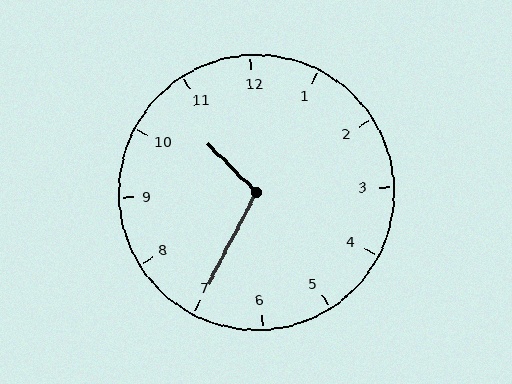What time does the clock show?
10:35.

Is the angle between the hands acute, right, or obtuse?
It is obtuse.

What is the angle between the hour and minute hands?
Approximately 108 degrees.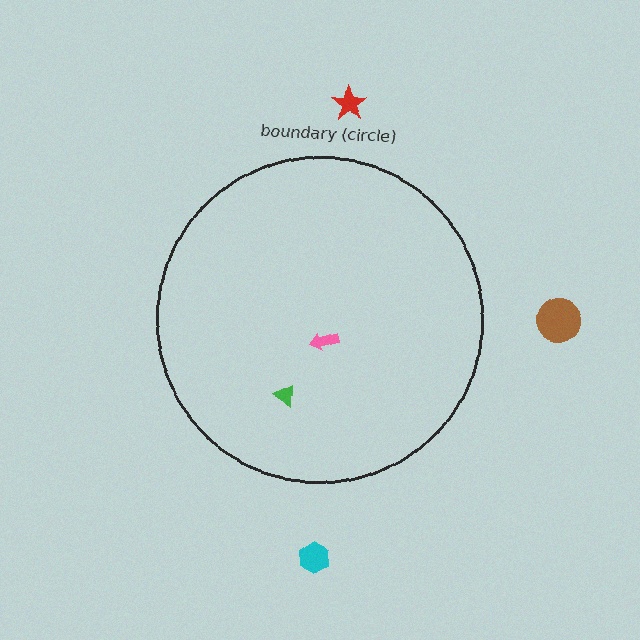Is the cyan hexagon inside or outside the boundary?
Outside.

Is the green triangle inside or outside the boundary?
Inside.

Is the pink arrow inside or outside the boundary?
Inside.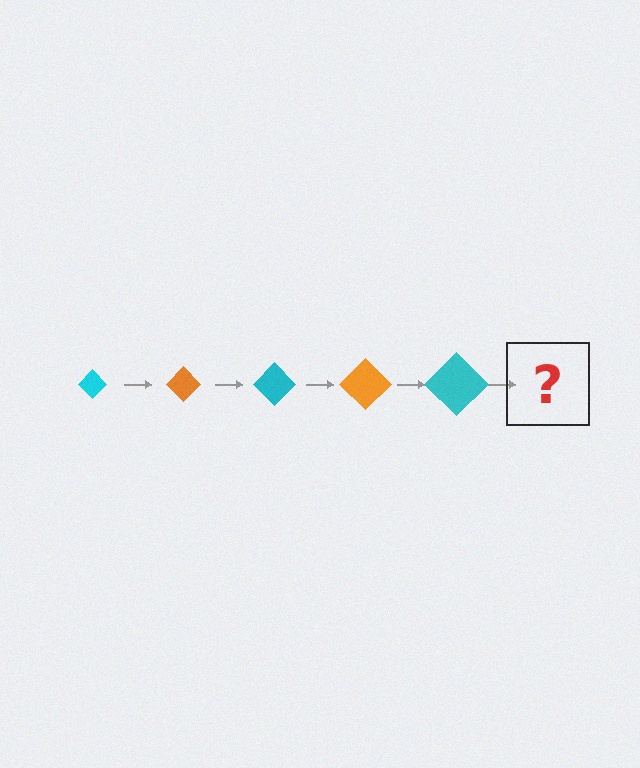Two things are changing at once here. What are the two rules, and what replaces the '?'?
The two rules are that the diamond grows larger each step and the color cycles through cyan and orange. The '?' should be an orange diamond, larger than the previous one.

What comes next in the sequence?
The next element should be an orange diamond, larger than the previous one.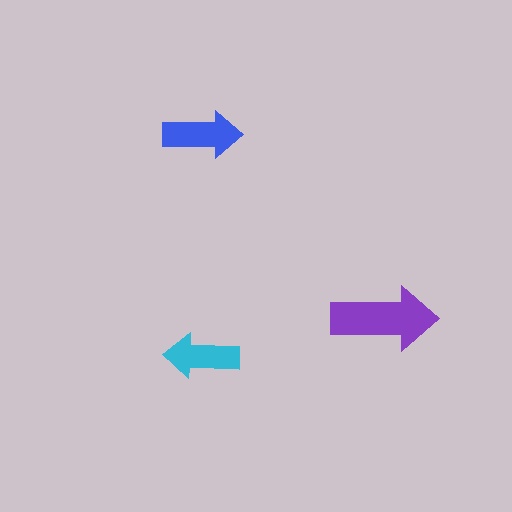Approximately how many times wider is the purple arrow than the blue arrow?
About 1.5 times wider.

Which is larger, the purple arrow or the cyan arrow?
The purple one.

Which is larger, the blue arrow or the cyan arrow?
The blue one.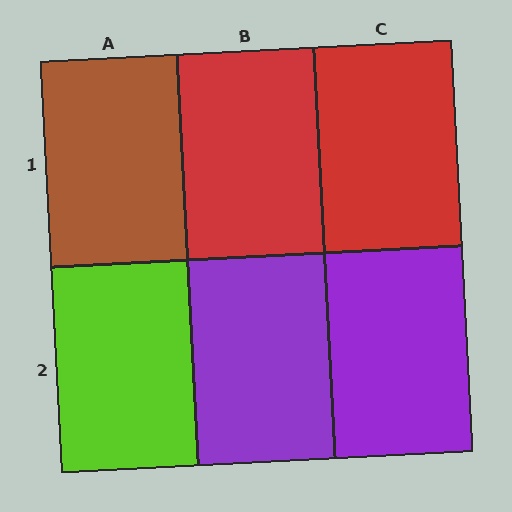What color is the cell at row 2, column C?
Purple.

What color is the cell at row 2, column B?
Purple.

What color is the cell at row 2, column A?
Lime.